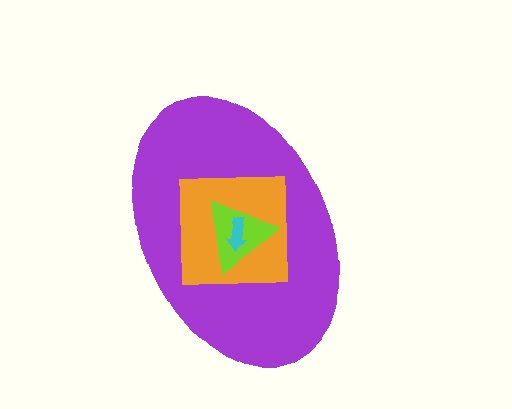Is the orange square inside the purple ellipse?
Yes.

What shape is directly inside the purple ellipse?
The orange square.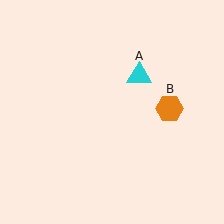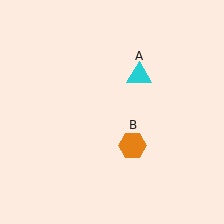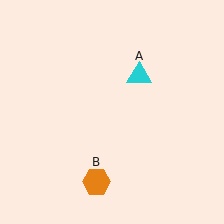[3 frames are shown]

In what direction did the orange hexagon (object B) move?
The orange hexagon (object B) moved down and to the left.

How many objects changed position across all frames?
1 object changed position: orange hexagon (object B).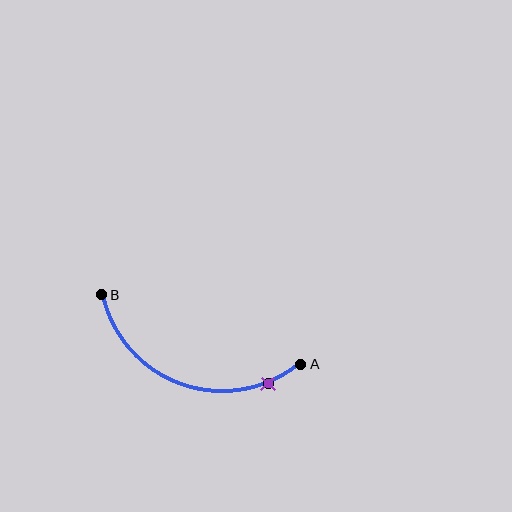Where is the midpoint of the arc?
The arc midpoint is the point on the curve farthest from the straight line joining A and B. It sits below that line.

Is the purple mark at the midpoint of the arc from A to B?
No. The purple mark lies on the arc but is closer to endpoint A. The arc midpoint would be at the point on the curve equidistant along the arc from both A and B.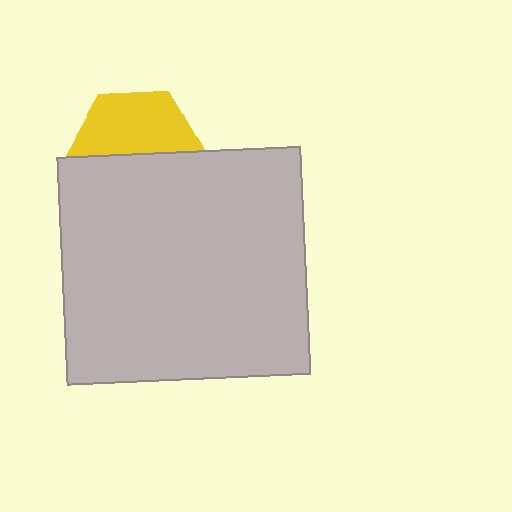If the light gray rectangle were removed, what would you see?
You would see the complete yellow hexagon.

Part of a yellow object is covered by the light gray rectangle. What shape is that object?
It is a hexagon.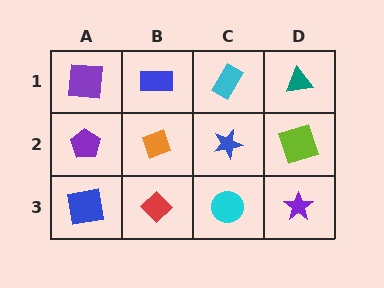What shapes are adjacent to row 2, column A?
A purple square (row 1, column A), a blue square (row 3, column A), an orange diamond (row 2, column B).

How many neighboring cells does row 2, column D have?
3.